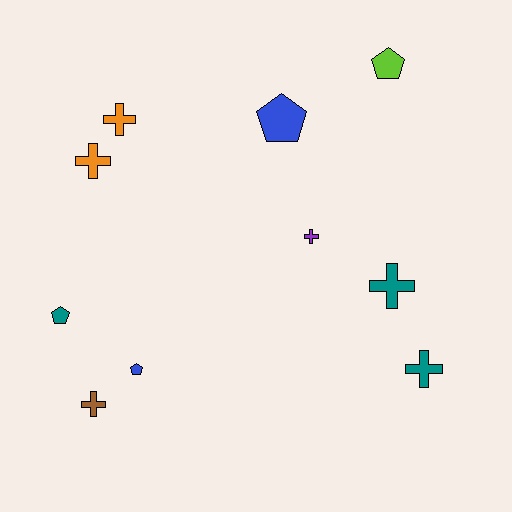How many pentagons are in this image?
There are 4 pentagons.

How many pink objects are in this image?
There are no pink objects.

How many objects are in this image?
There are 10 objects.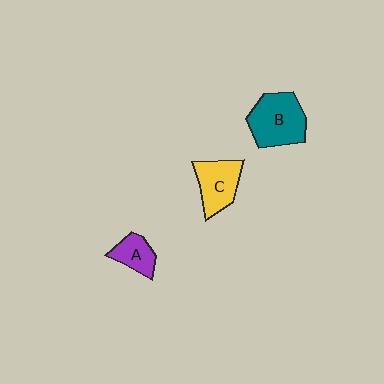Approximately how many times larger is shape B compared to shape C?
Approximately 1.3 times.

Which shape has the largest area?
Shape B (teal).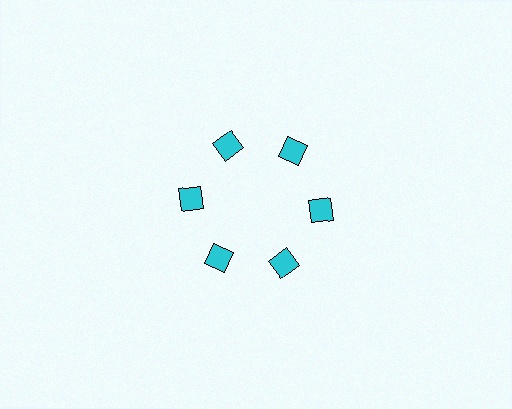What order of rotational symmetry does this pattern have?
This pattern has 6-fold rotational symmetry.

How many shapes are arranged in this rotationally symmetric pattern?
There are 6 shapes, arranged in 6 groups of 1.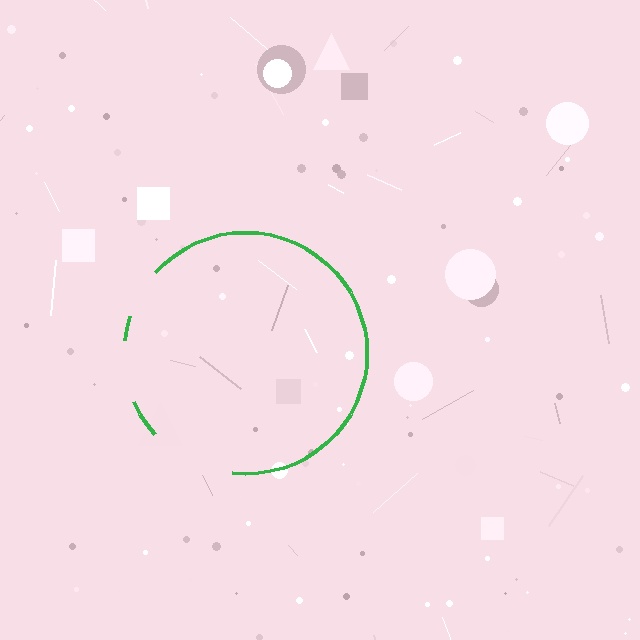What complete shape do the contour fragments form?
The contour fragments form a circle.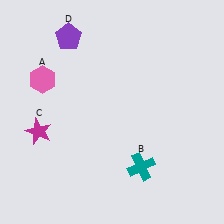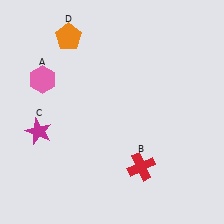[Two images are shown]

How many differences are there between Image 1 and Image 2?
There are 2 differences between the two images.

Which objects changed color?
B changed from teal to red. D changed from purple to orange.